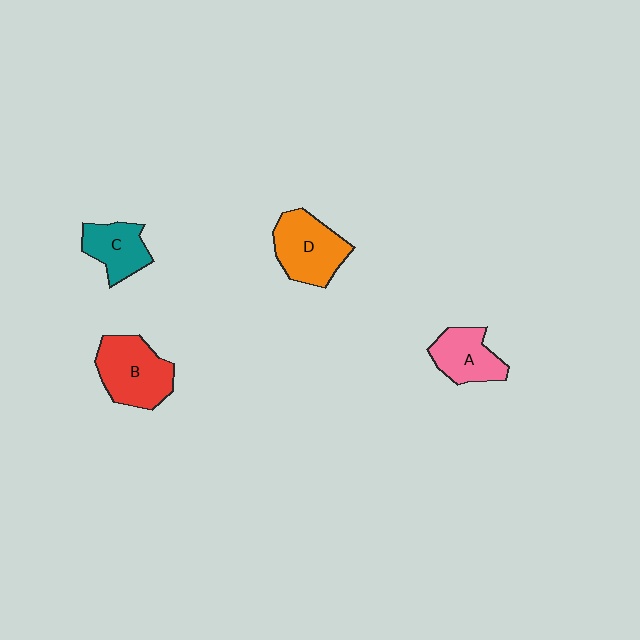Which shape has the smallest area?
Shape C (teal).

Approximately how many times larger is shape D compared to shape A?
Approximately 1.3 times.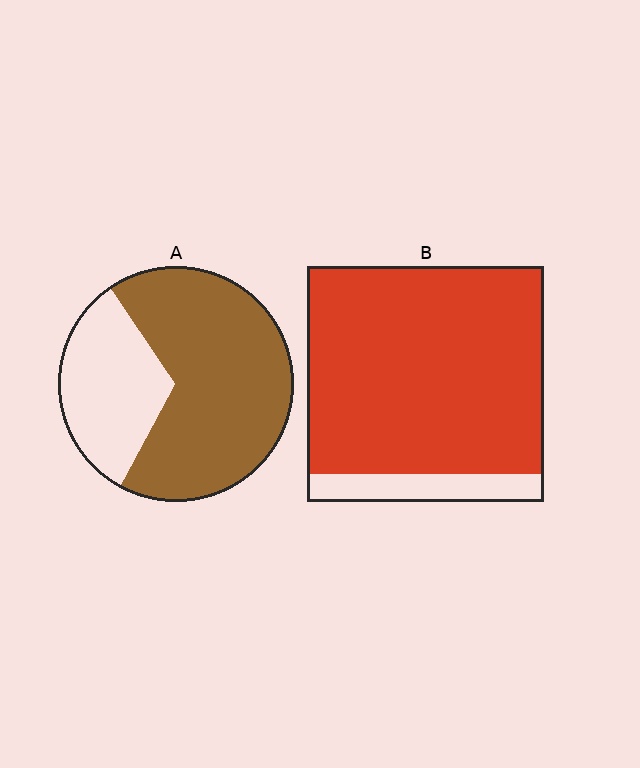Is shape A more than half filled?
Yes.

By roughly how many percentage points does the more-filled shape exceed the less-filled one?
By roughly 20 percentage points (B over A).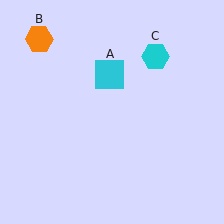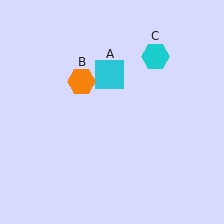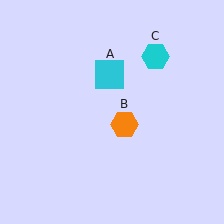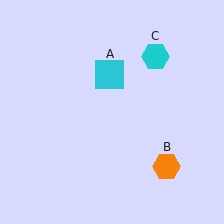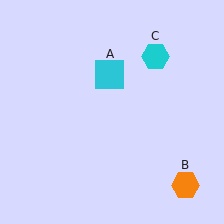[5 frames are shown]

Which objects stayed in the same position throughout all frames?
Cyan square (object A) and cyan hexagon (object C) remained stationary.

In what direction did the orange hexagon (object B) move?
The orange hexagon (object B) moved down and to the right.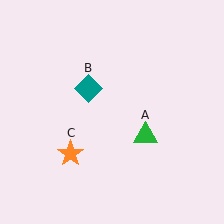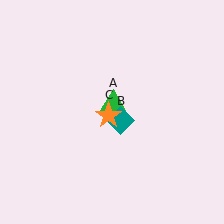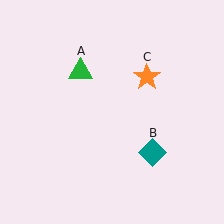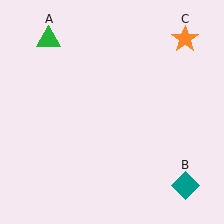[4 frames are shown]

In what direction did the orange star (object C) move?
The orange star (object C) moved up and to the right.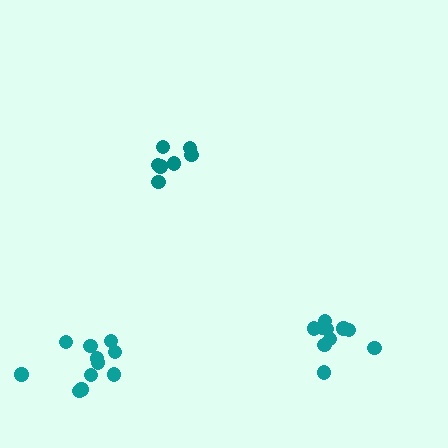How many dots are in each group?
Group 1: 10 dots, Group 2: 11 dots, Group 3: 7 dots (28 total).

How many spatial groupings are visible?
There are 3 spatial groupings.